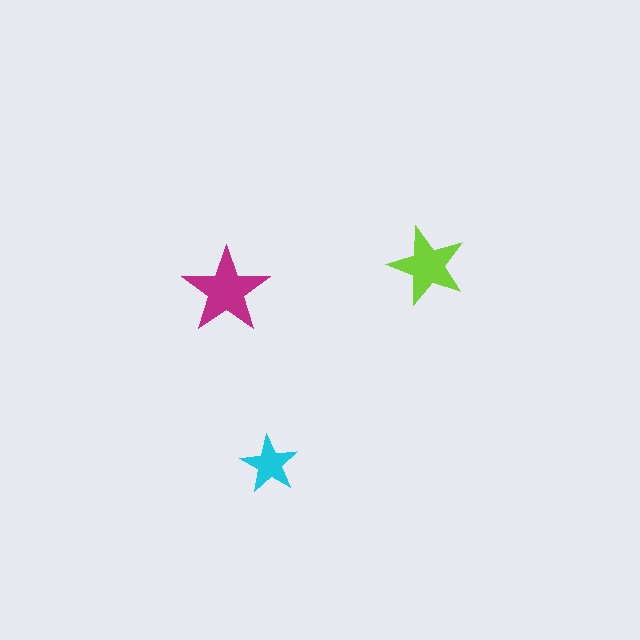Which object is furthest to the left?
The magenta star is leftmost.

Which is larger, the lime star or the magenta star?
The magenta one.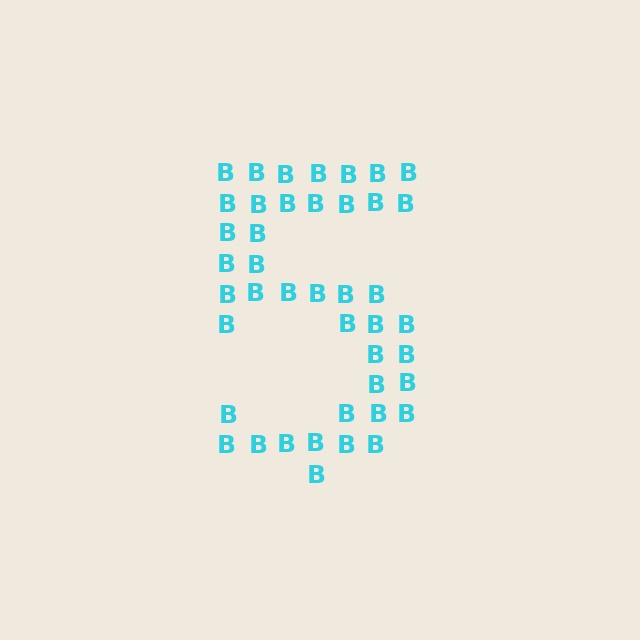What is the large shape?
The large shape is the digit 5.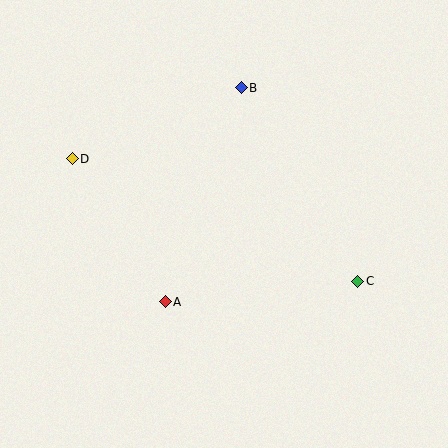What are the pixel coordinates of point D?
Point D is at (72, 159).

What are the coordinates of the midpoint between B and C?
The midpoint between B and C is at (300, 184).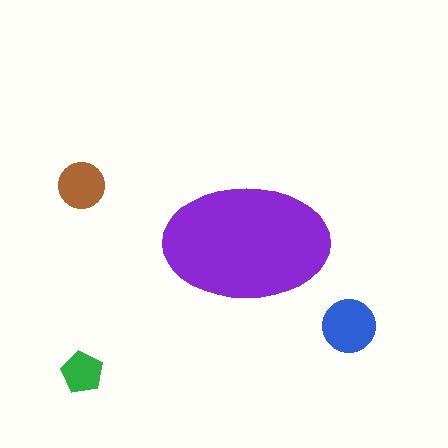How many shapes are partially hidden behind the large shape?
0 shapes are partially hidden.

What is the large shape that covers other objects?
A purple ellipse.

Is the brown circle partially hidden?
No, the brown circle is fully visible.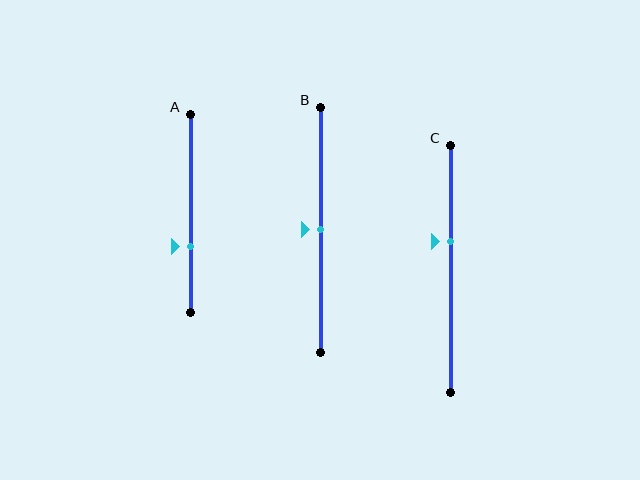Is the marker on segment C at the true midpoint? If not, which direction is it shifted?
No, the marker on segment C is shifted upward by about 11% of the segment length.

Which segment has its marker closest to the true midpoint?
Segment B has its marker closest to the true midpoint.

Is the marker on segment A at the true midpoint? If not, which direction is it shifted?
No, the marker on segment A is shifted downward by about 17% of the segment length.